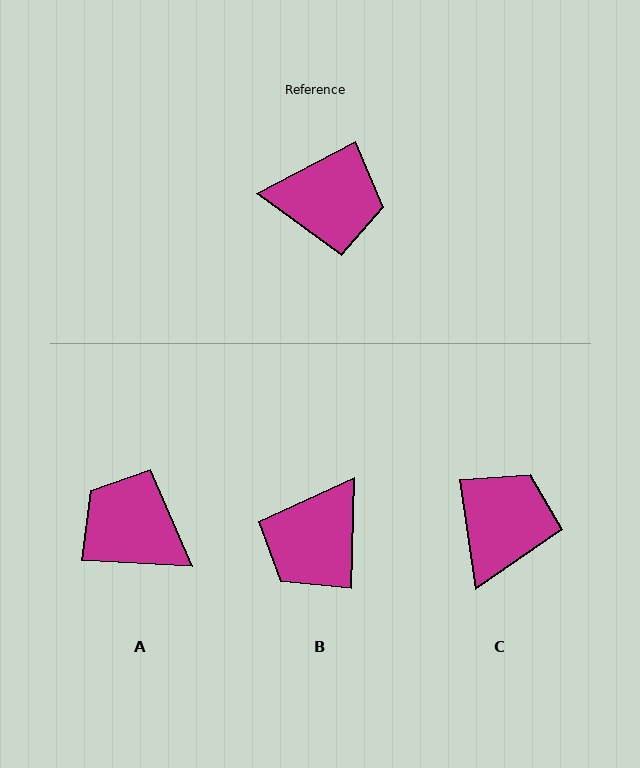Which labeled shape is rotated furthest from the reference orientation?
A, about 150 degrees away.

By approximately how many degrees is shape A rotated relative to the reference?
Approximately 150 degrees counter-clockwise.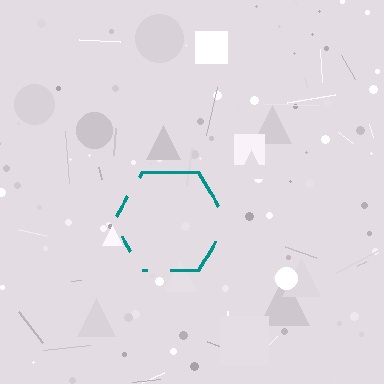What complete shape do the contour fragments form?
The contour fragments form a hexagon.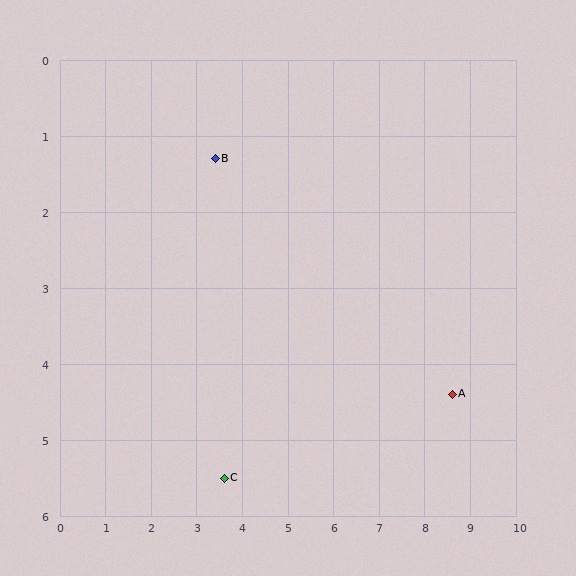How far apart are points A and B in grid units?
Points A and B are about 6.1 grid units apart.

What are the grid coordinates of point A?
Point A is at approximately (8.6, 4.4).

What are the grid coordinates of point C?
Point C is at approximately (3.6, 5.5).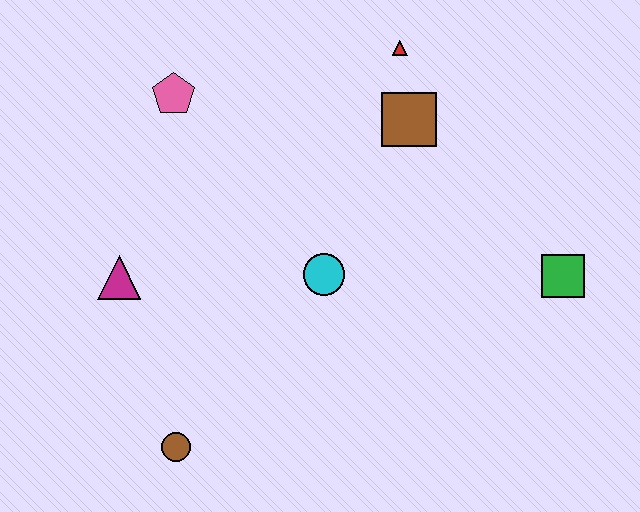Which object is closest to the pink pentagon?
The magenta triangle is closest to the pink pentagon.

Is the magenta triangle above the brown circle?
Yes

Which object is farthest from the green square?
The magenta triangle is farthest from the green square.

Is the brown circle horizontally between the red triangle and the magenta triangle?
Yes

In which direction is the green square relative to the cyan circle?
The green square is to the right of the cyan circle.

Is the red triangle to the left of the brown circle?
No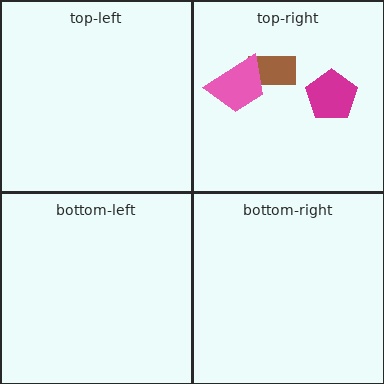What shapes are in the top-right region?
The brown rectangle, the magenta pentagon, the pink trapezoid.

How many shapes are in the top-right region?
3.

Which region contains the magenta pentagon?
The top-right region.